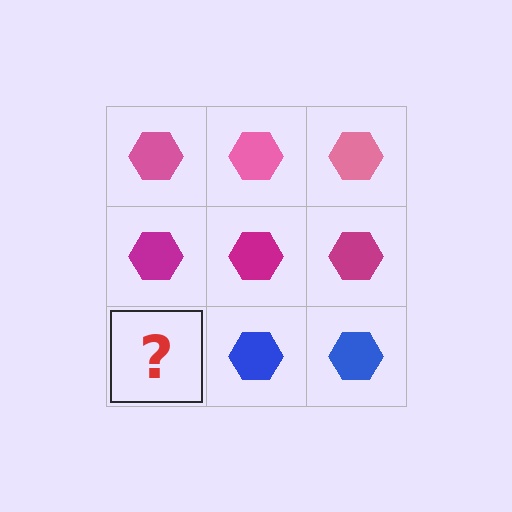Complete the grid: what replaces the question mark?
The question mark should be replaced with a blue hexagon.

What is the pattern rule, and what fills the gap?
The rule is that each row has a consistent color. The gap should be filled with a blue hexagon.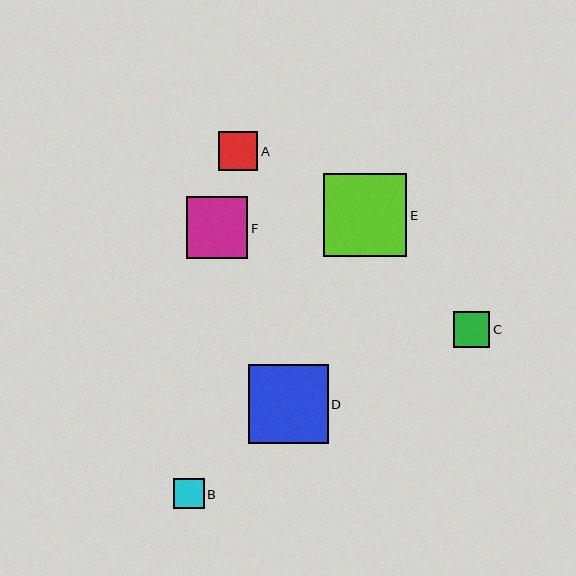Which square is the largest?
Square E is the largest with a size of approximately 83 pixels.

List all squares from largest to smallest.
From largest to smallest: E, D, F, A, C, B.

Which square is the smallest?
Square B is the smallest with a size of approximately 31 pixels.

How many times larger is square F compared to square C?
Square F is approximately 1.7 times the size of square C.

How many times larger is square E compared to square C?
Square E is approximately 2.3 times the size of square C.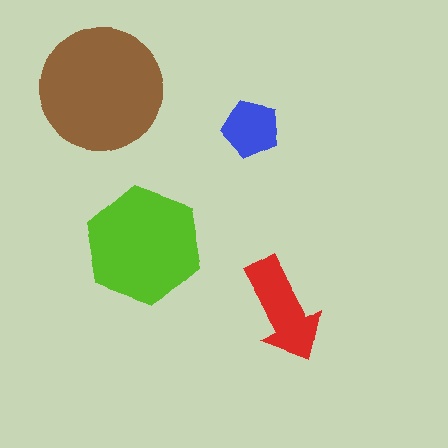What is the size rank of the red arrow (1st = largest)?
3rd.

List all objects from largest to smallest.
The brown circle, the lime hexagon, the red arrow, the blue pentagon.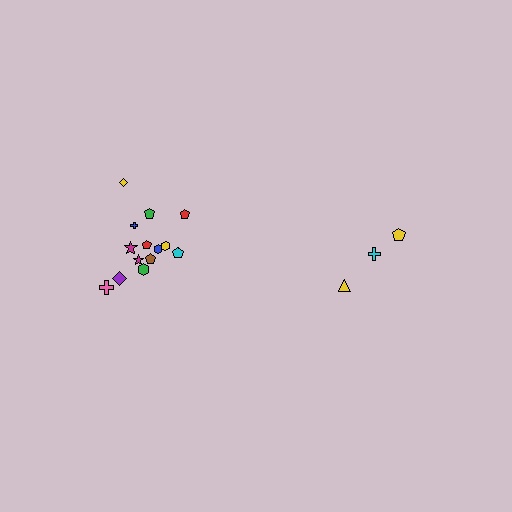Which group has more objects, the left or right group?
The left group.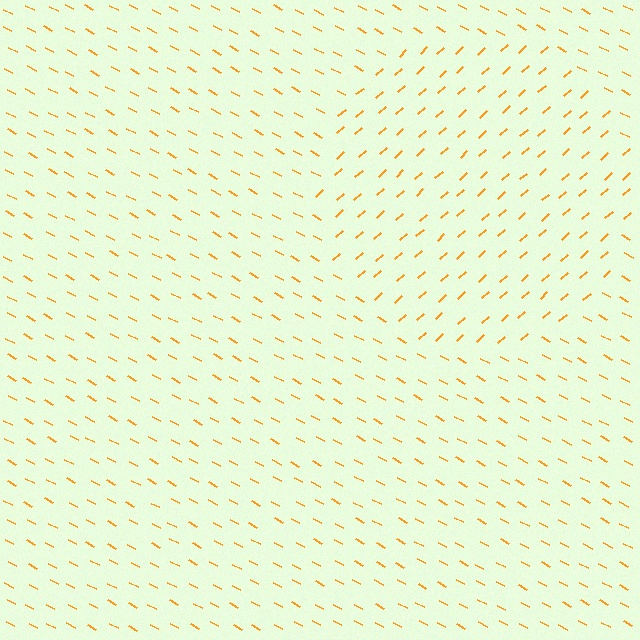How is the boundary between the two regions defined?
The boundary is defined purely by a change in line orientation (approximately 70 degrees difference). All lines are the same color and thickness.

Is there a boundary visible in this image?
Yes, there is a texture boundary formed by a change in line orientation.